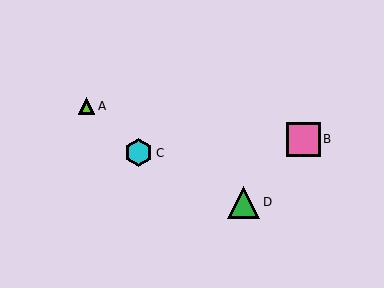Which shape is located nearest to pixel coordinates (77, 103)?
The lime triangle (labeled A) at (87, 106) is nearest to that location.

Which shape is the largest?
The pink square (labeled B) is the largest.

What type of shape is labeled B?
Shape B is a pink square.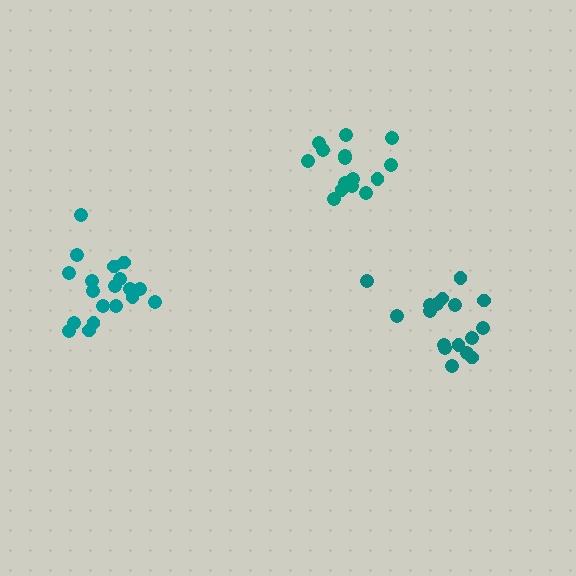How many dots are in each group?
Group 1: 15 dots, Group 2: 19 dots, Group 3: 17 dots (51 total).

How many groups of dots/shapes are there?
There are 3 groups.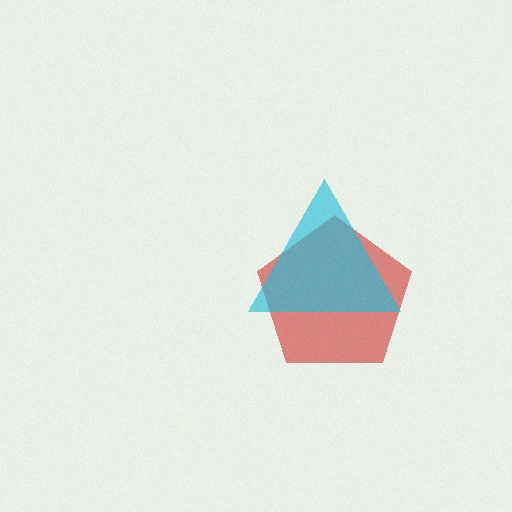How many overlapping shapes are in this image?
There are 2 overlapping shapes in the image.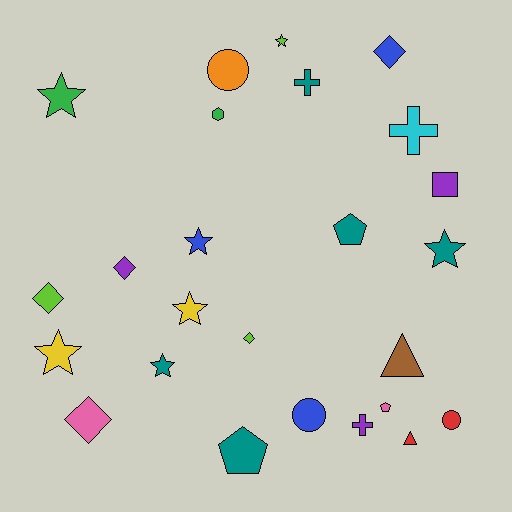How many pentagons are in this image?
There are 3 pentagons.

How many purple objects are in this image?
There are 3 purple objects.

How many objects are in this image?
There are 25 objects.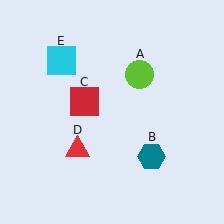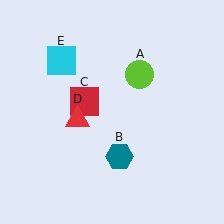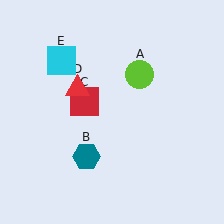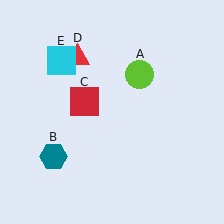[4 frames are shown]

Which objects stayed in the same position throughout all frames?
Lime circle (object A) and red square (object C) and cyan square (object E) remained stationary.